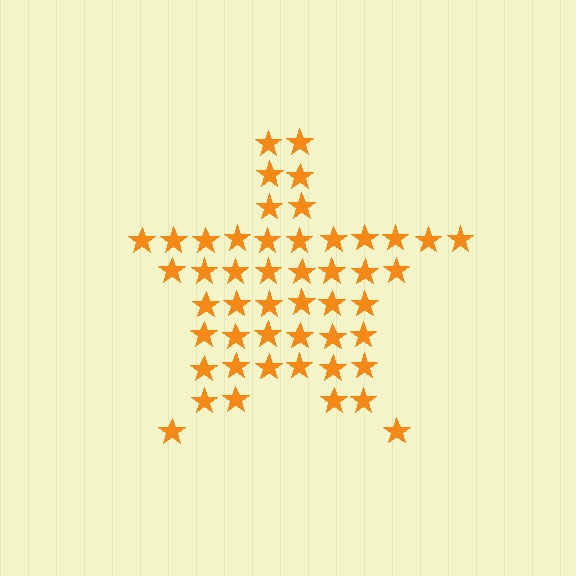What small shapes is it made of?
It is made of small stars.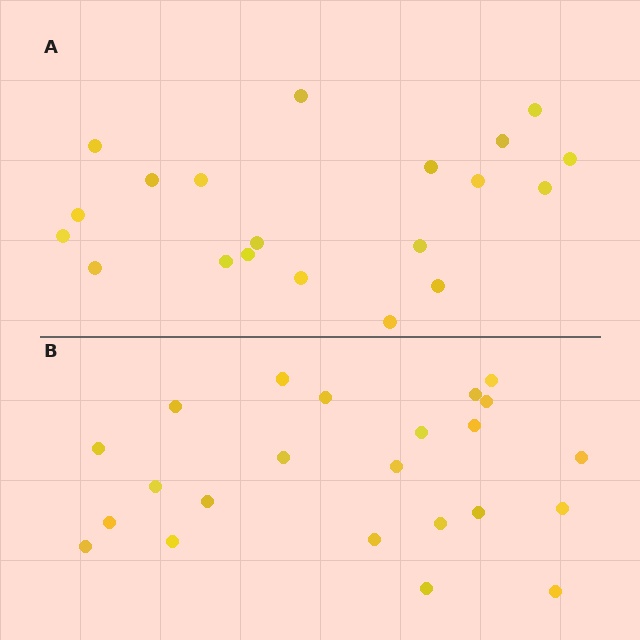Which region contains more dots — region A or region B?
Region B (the bottom region) has more dots.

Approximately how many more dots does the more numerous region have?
Region B has just a few more — roughly 2 or 3 more dots than region A.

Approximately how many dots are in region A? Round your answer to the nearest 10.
About 20 dots.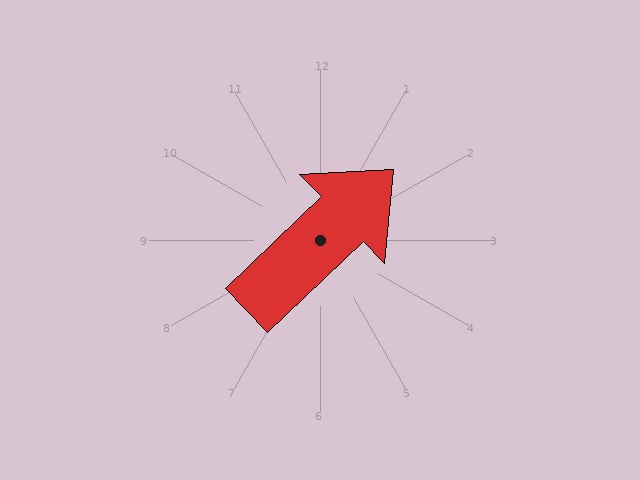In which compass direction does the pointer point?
Northeast.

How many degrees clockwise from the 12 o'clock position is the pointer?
Approximately 46 degrees.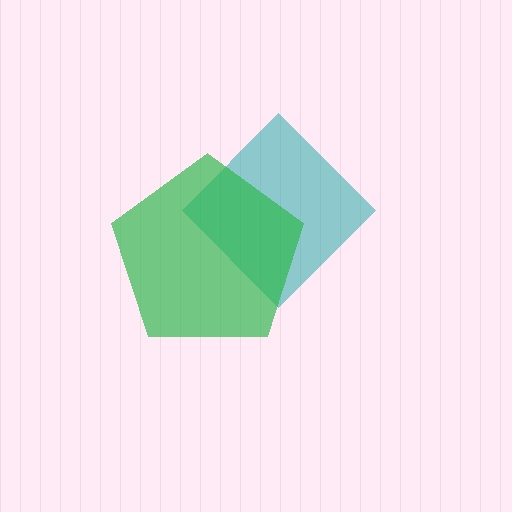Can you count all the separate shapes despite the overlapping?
Yes, there are 2 separate shapes.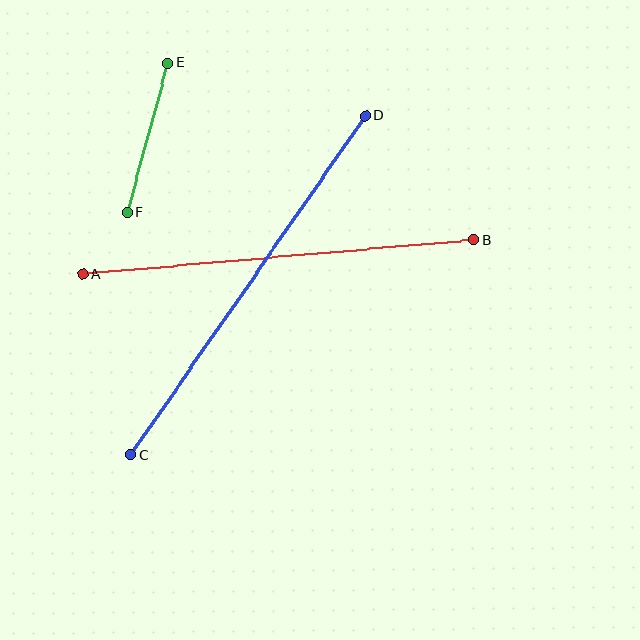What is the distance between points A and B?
The distance is approximately 393 pixels.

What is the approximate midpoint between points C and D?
The midpoint is at approximately (248, 285) pixels.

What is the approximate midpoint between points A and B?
The midpoint is at approximately (278, 257) pixels.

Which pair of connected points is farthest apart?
Points C and D are farthest apart.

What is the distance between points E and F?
The distance is approximately 155 pixels.